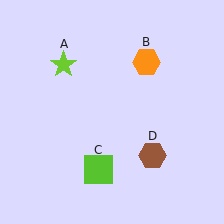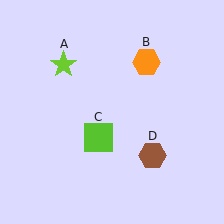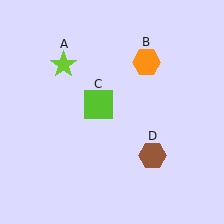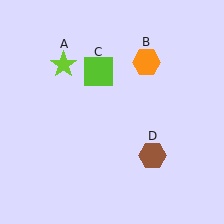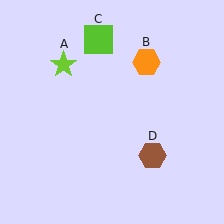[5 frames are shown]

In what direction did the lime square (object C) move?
The lime square (object C) moved up.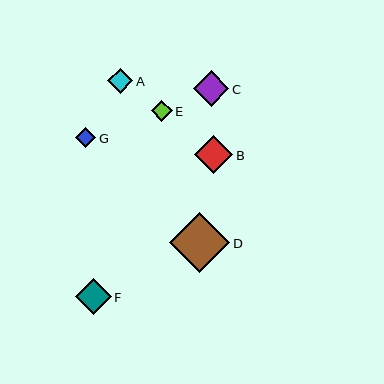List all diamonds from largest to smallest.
From largest to smallest: D, B, F, C, A, E, G.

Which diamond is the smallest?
Diamond G is the smallest with a size of approximately 20 pixels.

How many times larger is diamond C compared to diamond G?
Diamond C is approximately 1.8 times the size of diamond G.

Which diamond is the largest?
Diamond D is the largest with a size of approximately 60 pixels.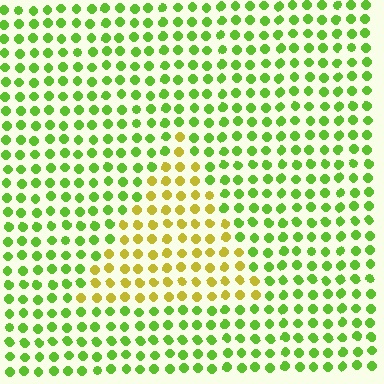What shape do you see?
I see a triangle.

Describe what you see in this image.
The image is filled with small lime elements in a uniform arrangement. A triangle-shaped region is visible where the elements are tinted to a slightly different hue, forming a subtle color boundary.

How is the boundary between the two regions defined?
The boundary is defined purely by a slight shift in hue (about 45 degrees). Spacing, size, and orientation are identical on both sides.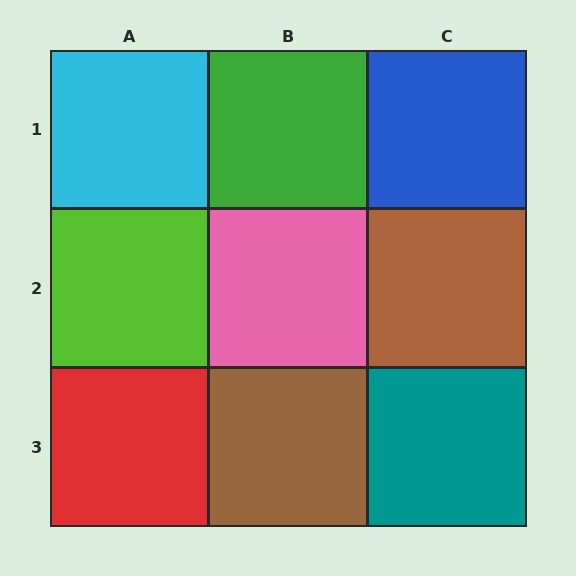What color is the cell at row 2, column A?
Lime.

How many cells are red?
1 cell is red.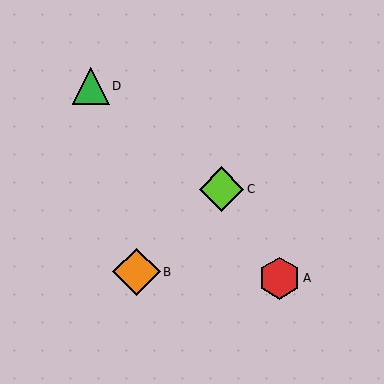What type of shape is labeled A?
Shape A is a red hexagon.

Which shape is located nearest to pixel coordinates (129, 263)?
The orange diamond (labeled B) at (136, 272) is nearest to that location.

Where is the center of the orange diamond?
The center of the orange diamond is at (136, 272).